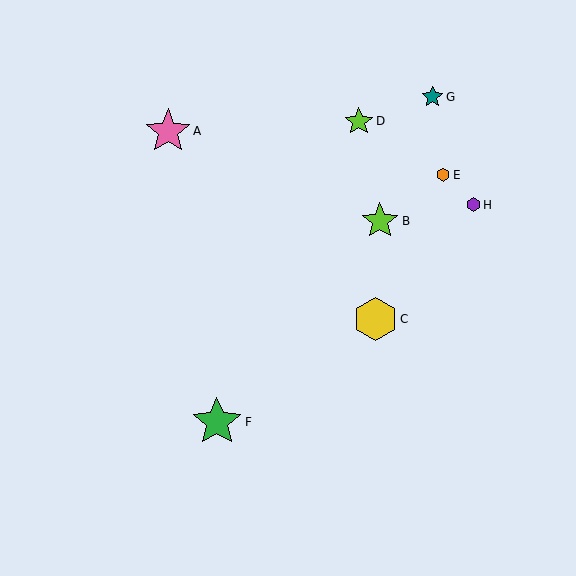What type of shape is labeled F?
Shape F is a green star.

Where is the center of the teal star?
The center of the teal star is at (432, 97).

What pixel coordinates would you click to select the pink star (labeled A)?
Click at (168, 131) to select the pink star A.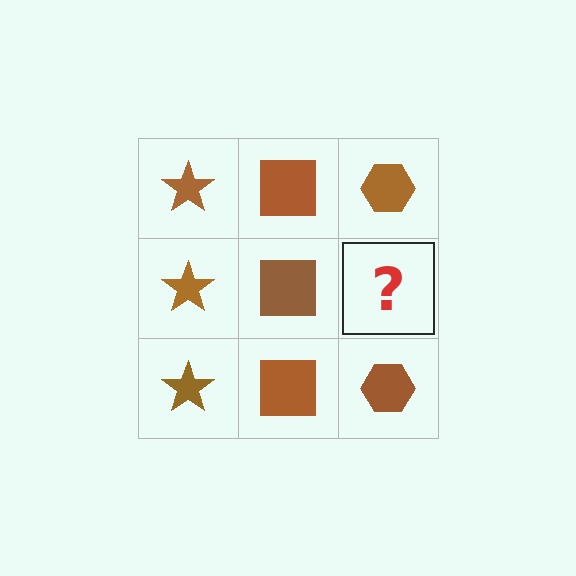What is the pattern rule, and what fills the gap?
The rule is that each column has a consistent shape. The gap should be filled with a brown hexagon.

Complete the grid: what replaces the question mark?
The question mark should be replaced with a brown hexagon.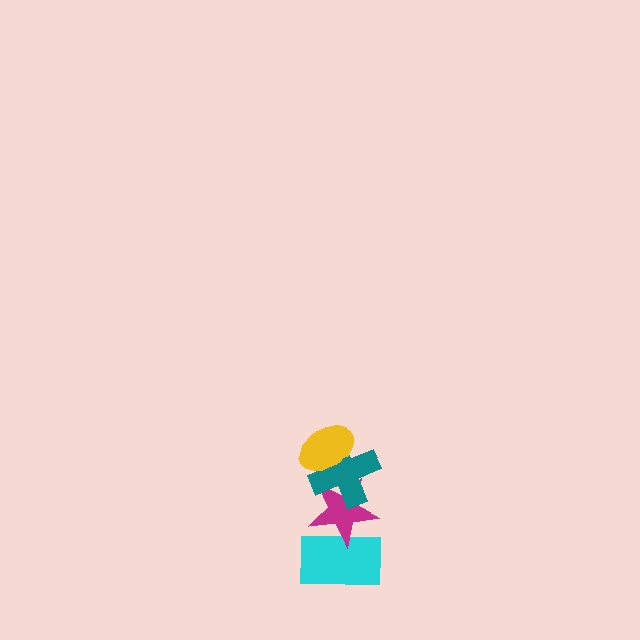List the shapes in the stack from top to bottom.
From top to bottom: the yellow ellipse, the teal cross, the magenta star, the cyan rectangle.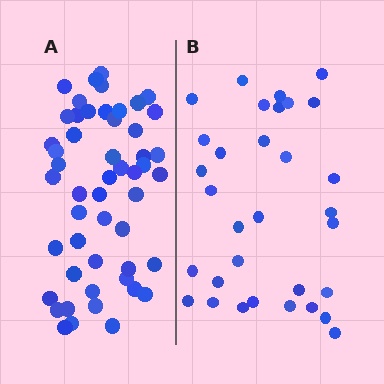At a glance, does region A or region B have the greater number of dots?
Region A (the left region) has more dots.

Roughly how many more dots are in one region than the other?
Region A has approximately 20 more dots than region B.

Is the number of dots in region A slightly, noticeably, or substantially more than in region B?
Region A has substantially more. The ratio is roughly 1.5 to 1.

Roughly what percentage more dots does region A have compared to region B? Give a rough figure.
About 55% more.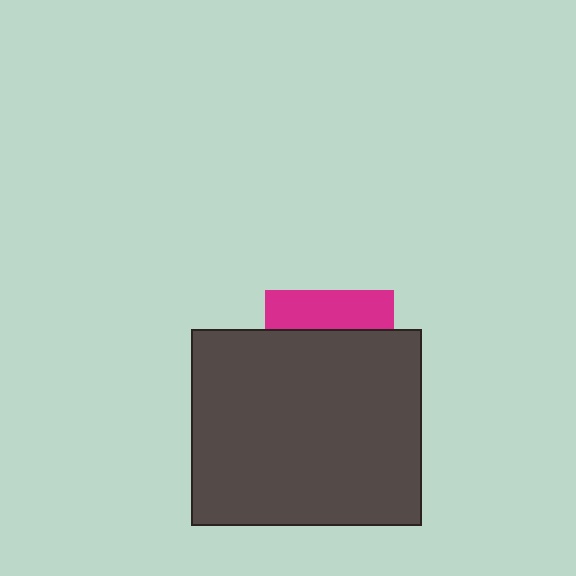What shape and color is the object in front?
The object in front is a dark gray rectangle.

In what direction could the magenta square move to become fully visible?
The magenta square could move up. That would shift it out from behind the dark gray rectangle entirely.